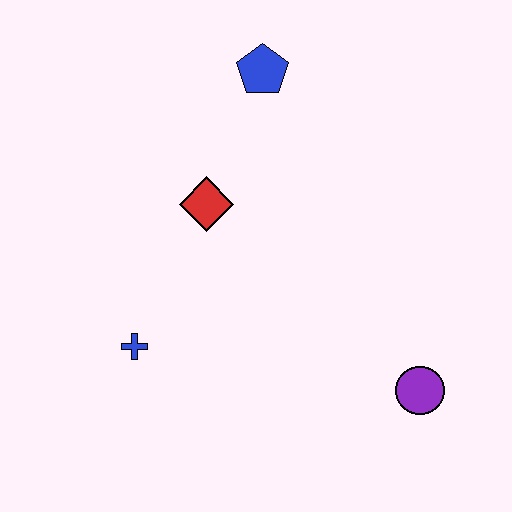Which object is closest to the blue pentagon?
The red diamond is closest to the blue pentagon.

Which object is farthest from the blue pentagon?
The purple circle is farthest from the blue pentagon.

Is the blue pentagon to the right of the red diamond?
Yes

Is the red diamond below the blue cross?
No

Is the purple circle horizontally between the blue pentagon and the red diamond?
No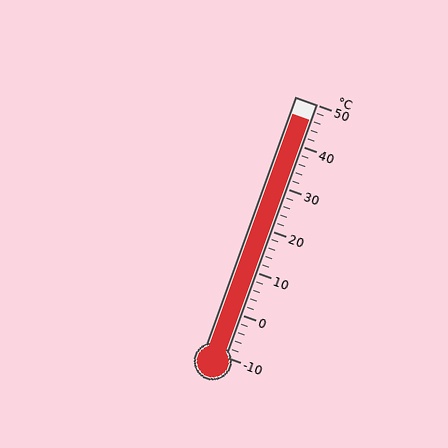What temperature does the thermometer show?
The thermometer shows approximately 46°C.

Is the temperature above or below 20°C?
The temperature is above 20°C.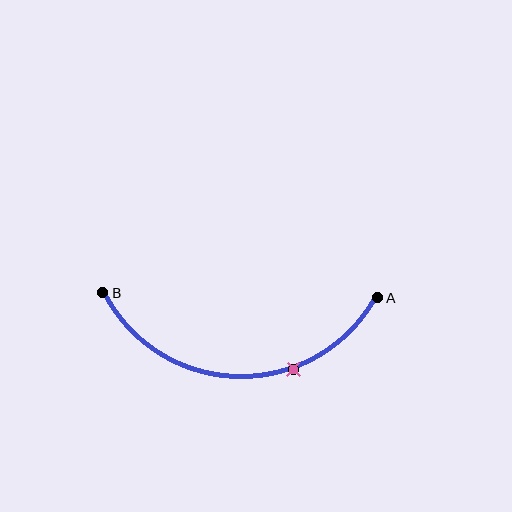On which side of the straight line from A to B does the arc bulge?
The arc bulges below the straight line connecting A and B.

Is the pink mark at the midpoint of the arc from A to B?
No. The pink mark lies on the arc but is closer to endpoint A. The arc midpoint would be at the point on the curve equidistant along the arc from both A and B.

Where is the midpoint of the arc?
The arc midpoint is the point on the curve farthest from the straight line joining A and B. It sits below that line.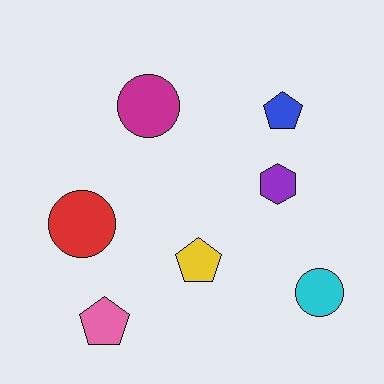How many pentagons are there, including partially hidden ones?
There are 3 pentagons.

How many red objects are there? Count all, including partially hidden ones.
There is 1 red object.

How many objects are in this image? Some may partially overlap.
There are 7 objects.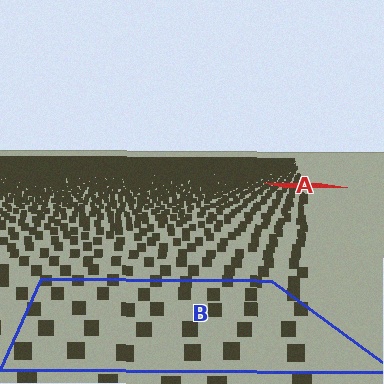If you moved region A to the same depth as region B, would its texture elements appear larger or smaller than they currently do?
They would appear larger. At a closer depth, the same texture elements are projected at a bigger on-screen size.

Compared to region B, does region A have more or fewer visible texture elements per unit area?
Region A has more texture elements per unit area — they are packed more densely because it is farther away.